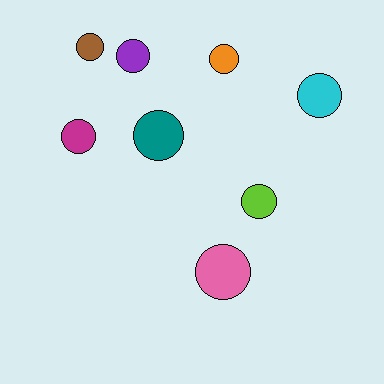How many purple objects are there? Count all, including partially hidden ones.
There is 1 purple object.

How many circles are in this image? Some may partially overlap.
There are 8 circles.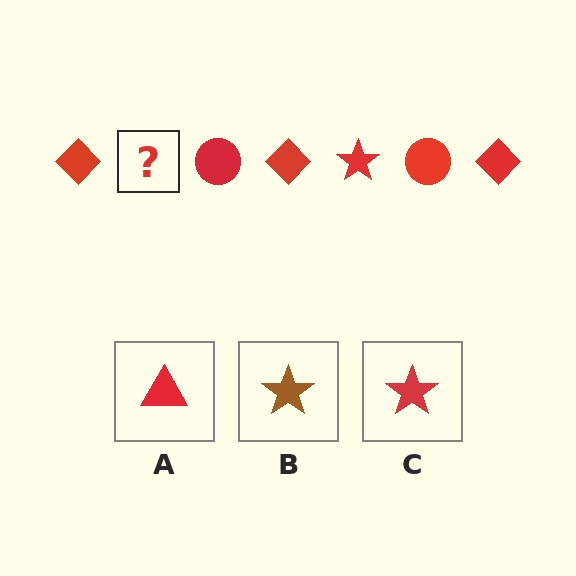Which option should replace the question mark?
Option C.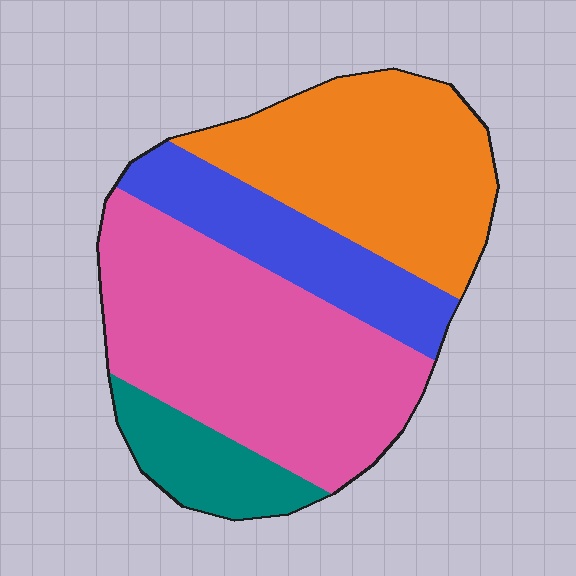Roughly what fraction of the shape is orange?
Orange covers 31% of the shape.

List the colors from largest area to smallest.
From largest to smallest: pink, orange, blue, teal.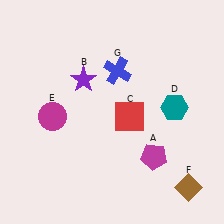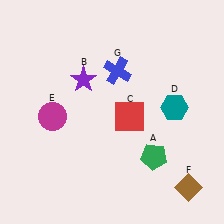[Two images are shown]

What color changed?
The pentagon (A) changed from magenta in Image 1 to green in Image 2.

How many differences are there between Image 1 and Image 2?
There is 1 difference between the two images.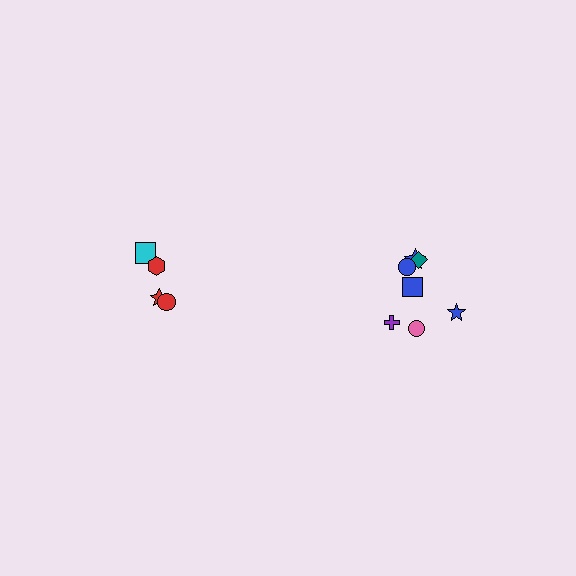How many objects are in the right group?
There are 7 objects.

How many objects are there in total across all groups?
There are 11 objects.